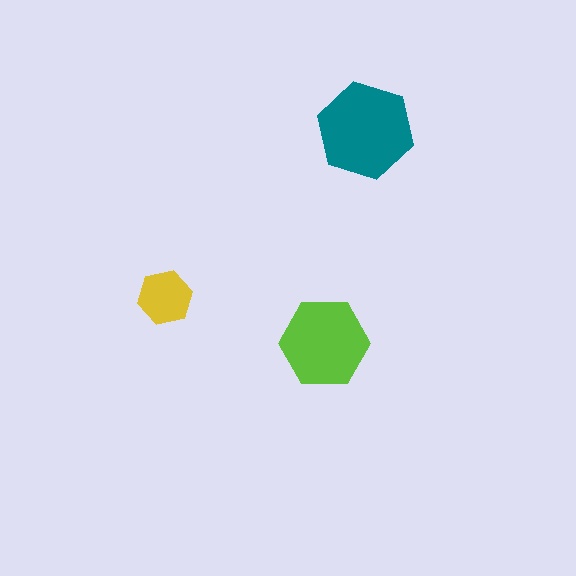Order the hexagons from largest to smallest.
the teal one, the lime one, the yellow one.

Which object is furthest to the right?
The teal hexagon is rightmost.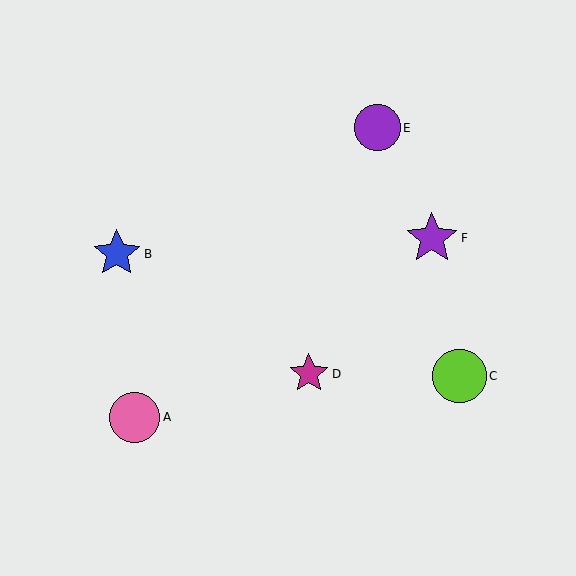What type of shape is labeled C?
Shape C is a lime circle.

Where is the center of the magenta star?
The center of the magenta star is at (309, 374).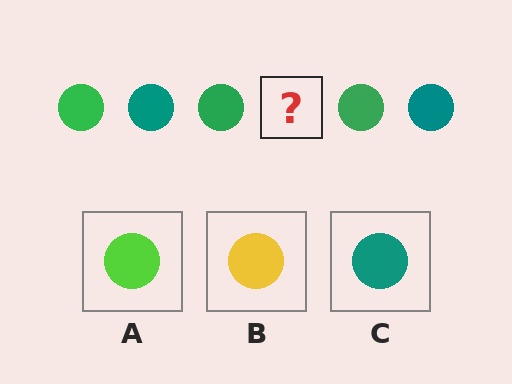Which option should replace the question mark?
Option C.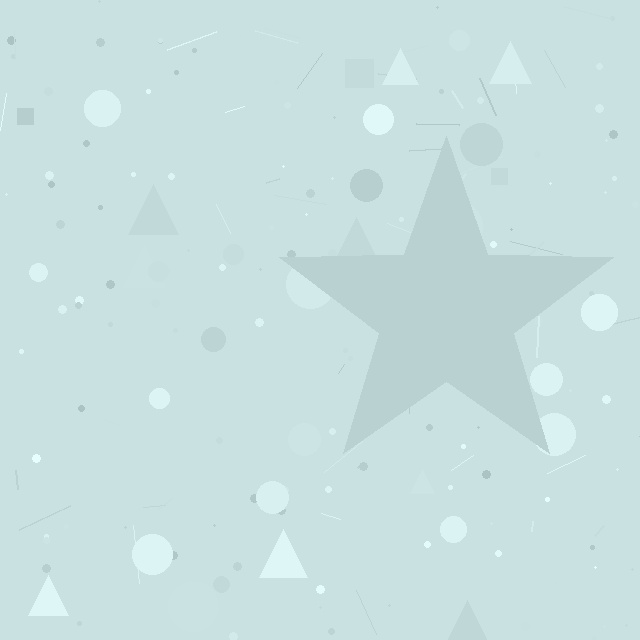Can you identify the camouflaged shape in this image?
The camouflaged shape is a star.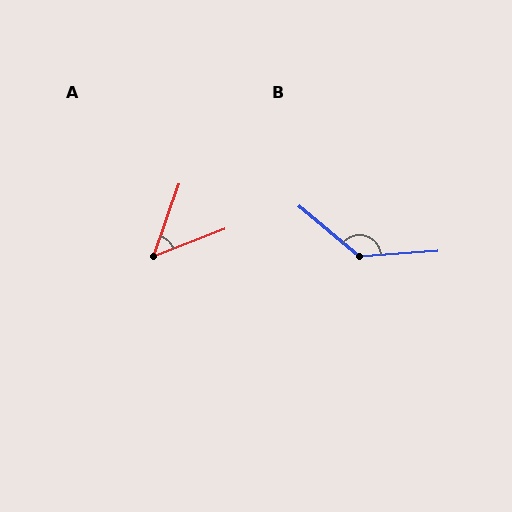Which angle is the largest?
B, at approximately 136 degrees.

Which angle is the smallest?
A, at approximately 50 degrees.